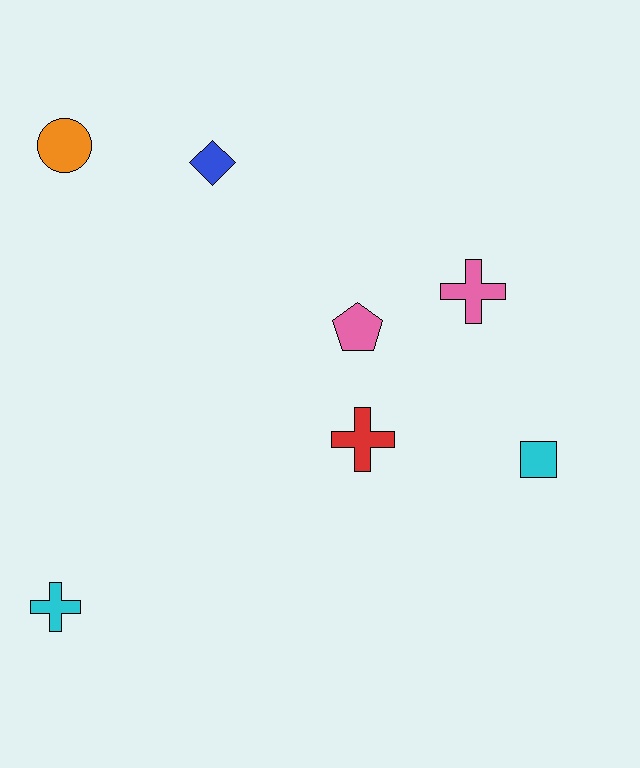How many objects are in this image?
There are 7 objects.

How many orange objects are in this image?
There is 1 orange object.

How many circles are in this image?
There is 1 circle.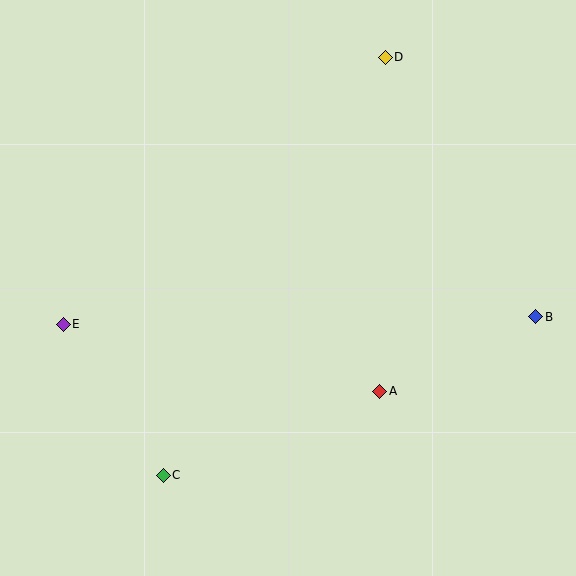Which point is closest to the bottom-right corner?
Point B is closest to the bottom-right corner.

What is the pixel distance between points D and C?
The distance between D and C is 473 pixels.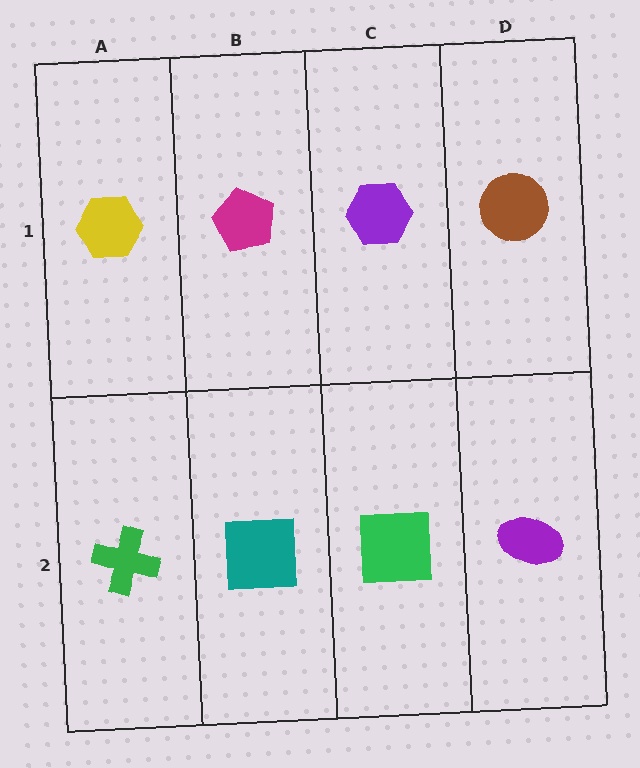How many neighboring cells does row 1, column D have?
2.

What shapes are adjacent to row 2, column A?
A yellow hexagon (row 1, column A), a teal square (row 2, column B).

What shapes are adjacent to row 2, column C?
A purple hexagon (row 1, column C), a teal square (row 2, column B), a purple ellipse (row 2, column D).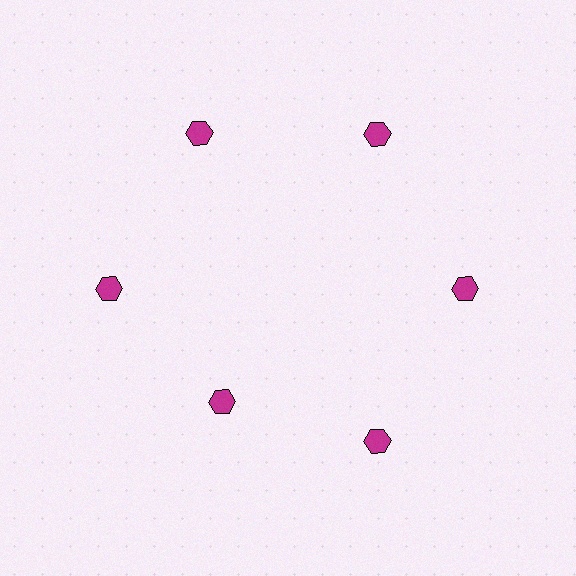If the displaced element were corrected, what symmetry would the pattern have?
It would have 6-fold rotational symmetry — the pattern would map onto itself every 60 degrees.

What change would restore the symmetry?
The symmetry would be restored by moving it outward, back onto the ring so that all 6 hexagons sit at equal angles and equal distance from the center.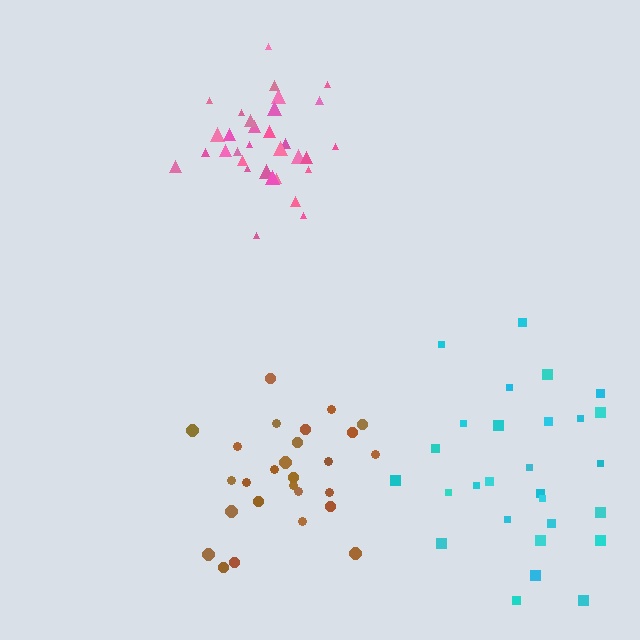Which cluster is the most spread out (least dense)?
Cyan.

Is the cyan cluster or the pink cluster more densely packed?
Pink.